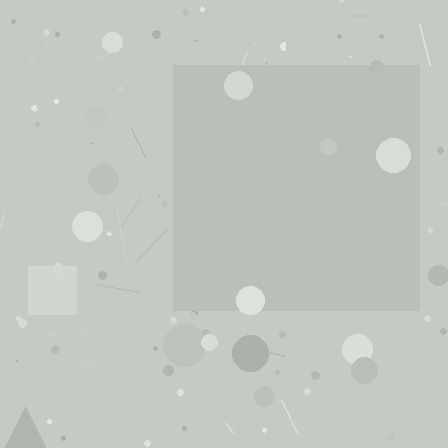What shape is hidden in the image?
A square is hidden in the image.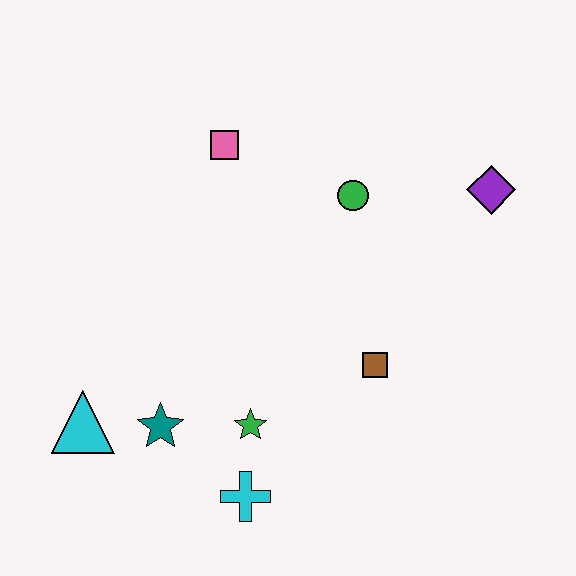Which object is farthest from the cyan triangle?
The purple diamond is farthest from the cyan triangle.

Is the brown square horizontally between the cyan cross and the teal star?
No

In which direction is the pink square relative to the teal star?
The pink square is above the teal star.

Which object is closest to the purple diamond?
The green circle is closest to the purple diamond.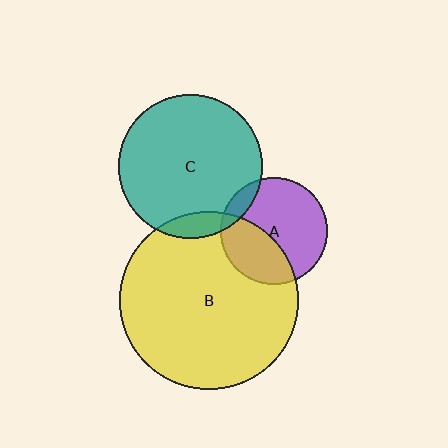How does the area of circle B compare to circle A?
Approximately 2.8 times.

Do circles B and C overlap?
Yes.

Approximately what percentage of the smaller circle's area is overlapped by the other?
Approximately 10%.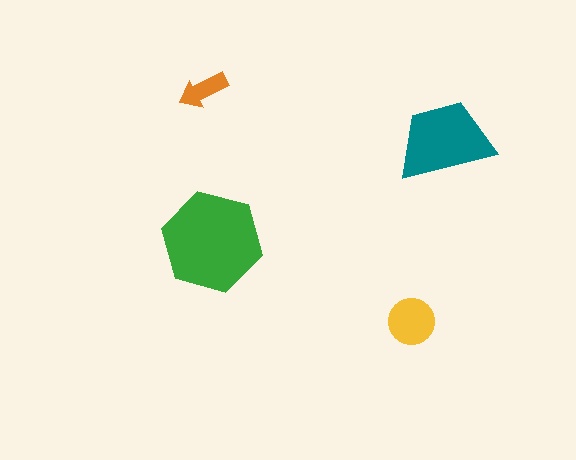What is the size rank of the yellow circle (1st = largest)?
3rd.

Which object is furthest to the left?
The orange arrow is leftmost.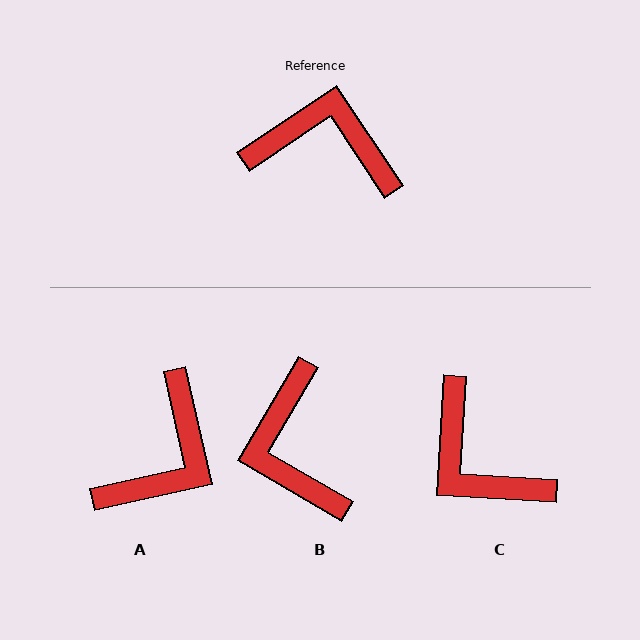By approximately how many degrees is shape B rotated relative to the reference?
Approximately 116 degrees counter-clockwise.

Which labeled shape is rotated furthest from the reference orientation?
C, about 143 degrees away.